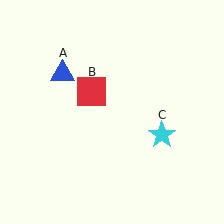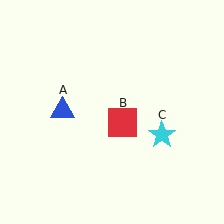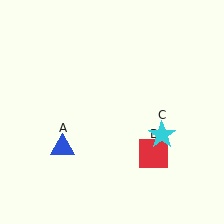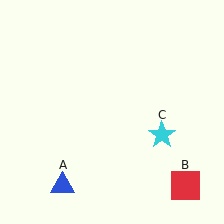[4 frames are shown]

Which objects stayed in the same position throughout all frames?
Cyan star (object C) remained stationary.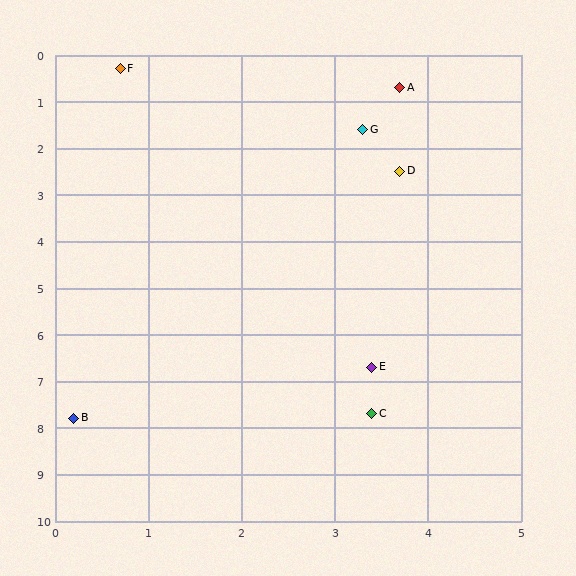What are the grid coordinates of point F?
Point F is at approximately (0.7, 0.3).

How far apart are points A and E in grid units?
Points A and E are about 6.0 grid units apart.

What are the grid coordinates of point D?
Point D is at approximately (3.7, 2.5).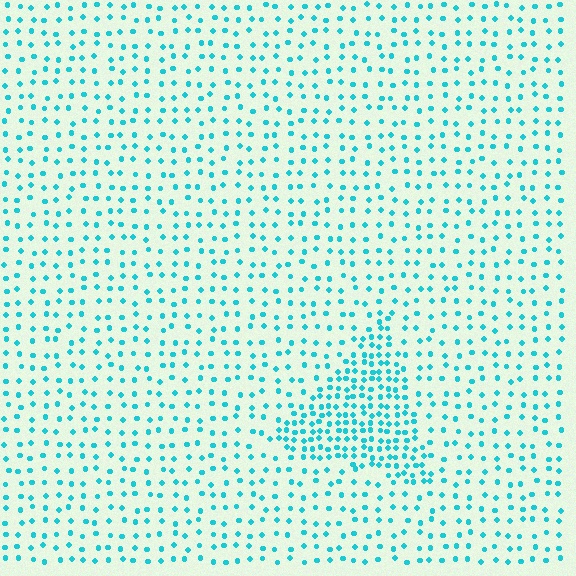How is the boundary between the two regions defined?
The boundary is defined by a change in element density (approximately 2.3x ratio). All elements are the same color, size, and shape.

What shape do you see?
I see a triangle.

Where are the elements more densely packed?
The elements are more densely packed inside the triangle boundary.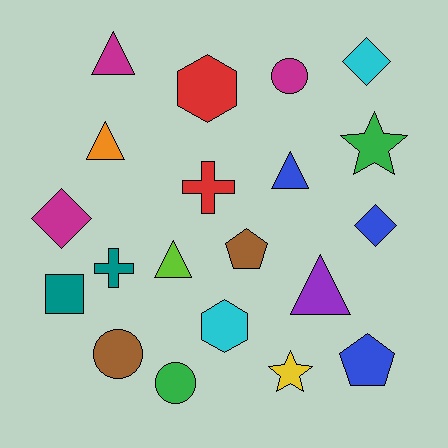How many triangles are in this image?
There are 5 triangles.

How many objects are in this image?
There are 20 objects.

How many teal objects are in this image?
There are 2 teal objects.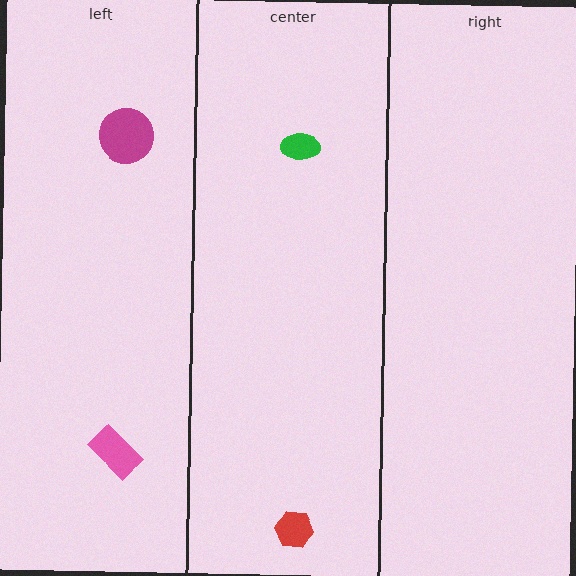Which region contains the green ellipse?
The center region.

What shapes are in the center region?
The red hexagon, the green ellipse.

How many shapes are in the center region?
2.